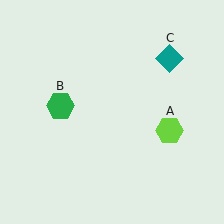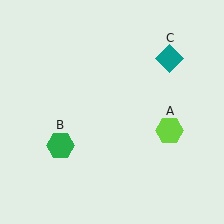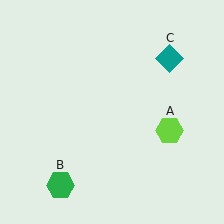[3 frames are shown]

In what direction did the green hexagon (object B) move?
The green hexagon (object B) moved down.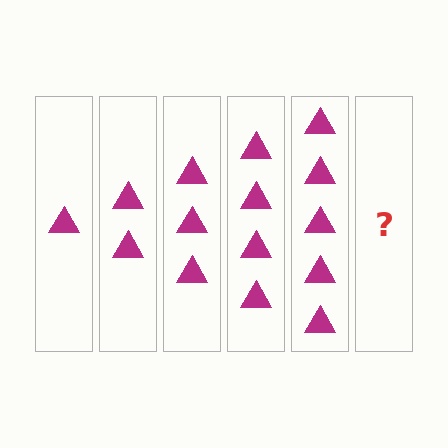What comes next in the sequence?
The next element should be 6 triangles.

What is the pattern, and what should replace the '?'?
The pattern is that each step adds one more triangle. The '?' should be 6 triangles.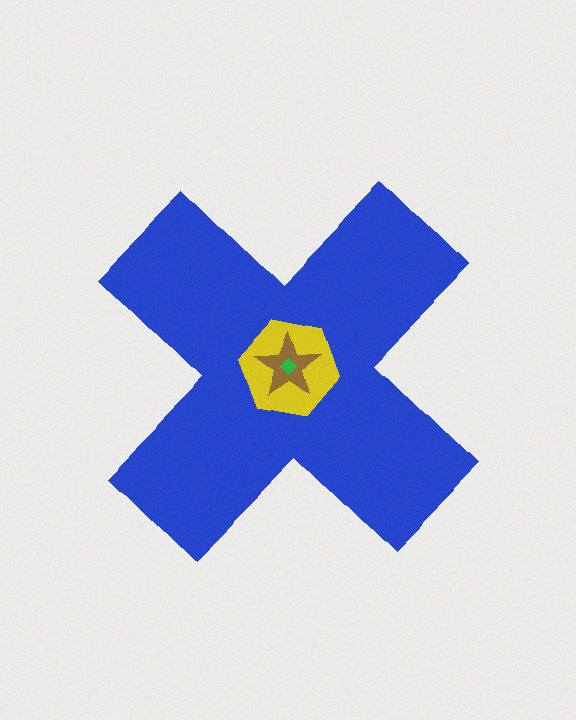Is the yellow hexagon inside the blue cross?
Yes.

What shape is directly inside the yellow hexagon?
The brown star.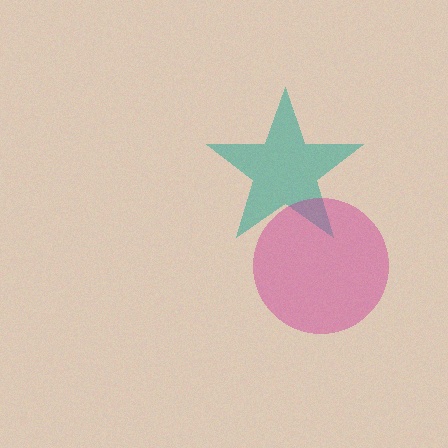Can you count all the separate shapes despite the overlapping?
Yes, there are 2 separate shapes.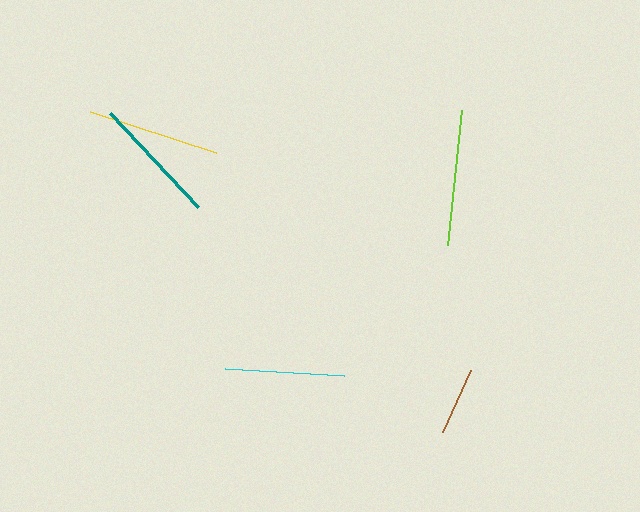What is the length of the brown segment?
The brown segment is approximately 69 pixels long.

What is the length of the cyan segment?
The cyan segment is approximately 119 pixels long.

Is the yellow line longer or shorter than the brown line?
The yellow line is longer than the brown line.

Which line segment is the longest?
The lime line is the longest at approximately 135 pixels.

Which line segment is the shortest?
The brown line is the shortest at approximately 69 pixels.